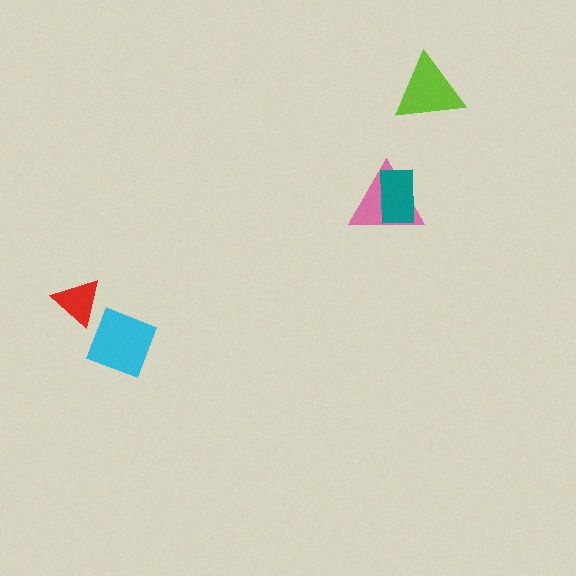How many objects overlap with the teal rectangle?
1 object overlaps with the teal rectangle.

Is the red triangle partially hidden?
Yes, it is partially covered by another shape.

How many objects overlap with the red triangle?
1 object overlaps with the red triangle.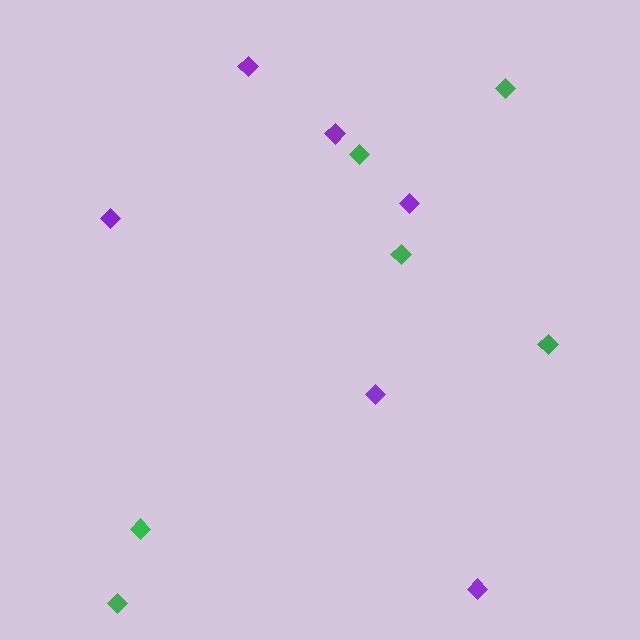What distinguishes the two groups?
There are 2 groups: one group of purple diamonds (6) and one group of green diamonds (6).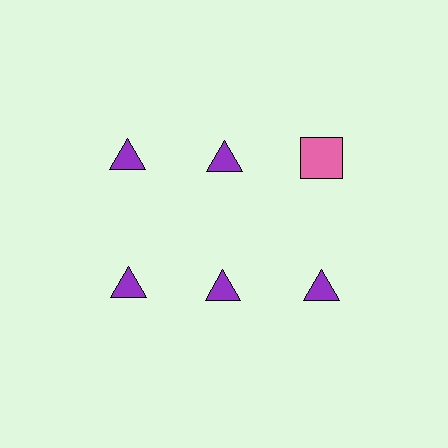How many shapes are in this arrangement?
There are 6 shapes arranged in a grid pattern.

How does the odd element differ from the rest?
It differs in both color (pink instead of purple) and shape (square instead of triangle).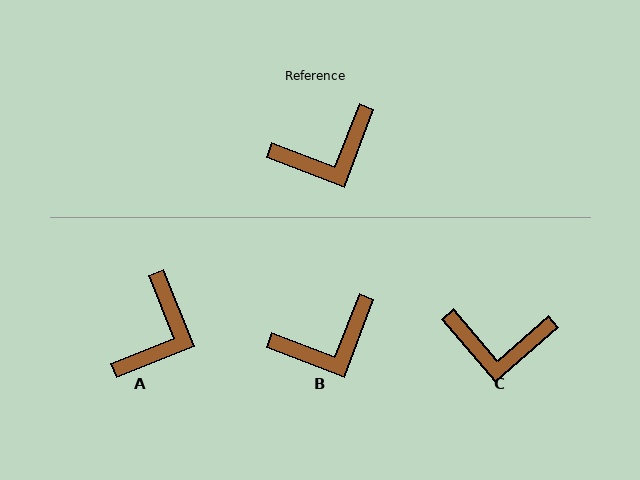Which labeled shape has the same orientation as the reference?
B.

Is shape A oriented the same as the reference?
No, it is off by about 43 degrees.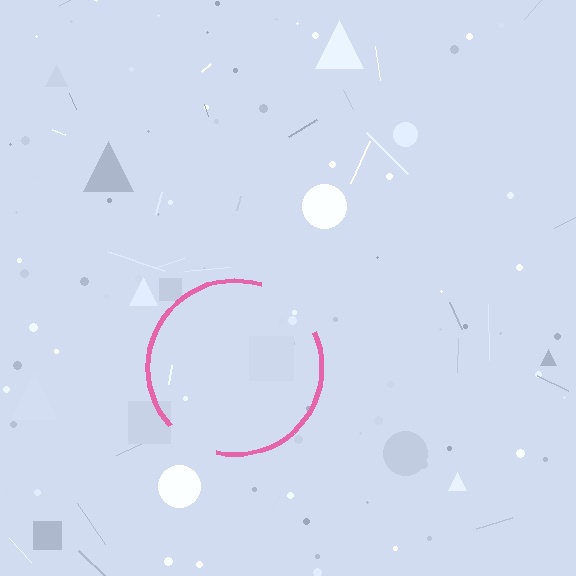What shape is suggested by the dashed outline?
The dashed outline suggests a circle.